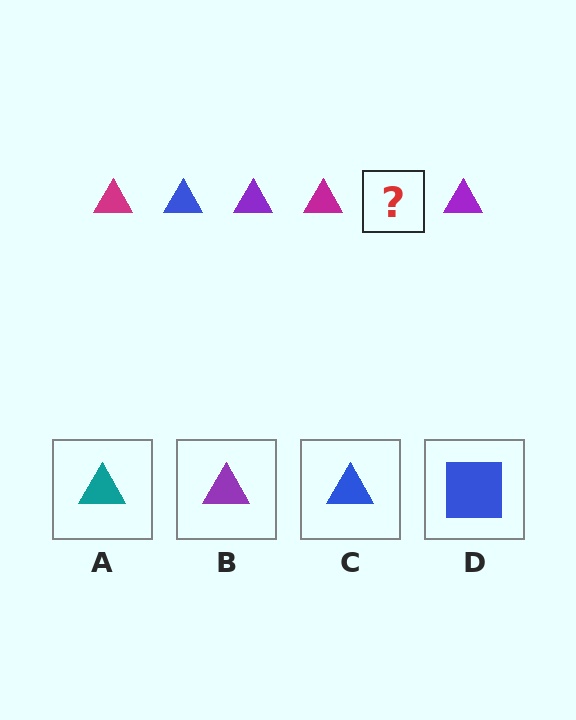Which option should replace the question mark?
Option C.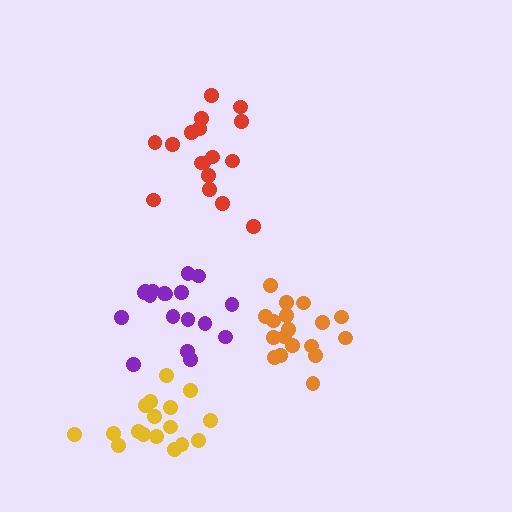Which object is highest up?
The red cluster is topmost.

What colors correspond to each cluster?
The clusters are colored: purple, yellow, orange, red.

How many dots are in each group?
Group 1: 18 dots, Group 2: 17 dots, Group 3: 18 dots, Group 4: 17 dots (70 total).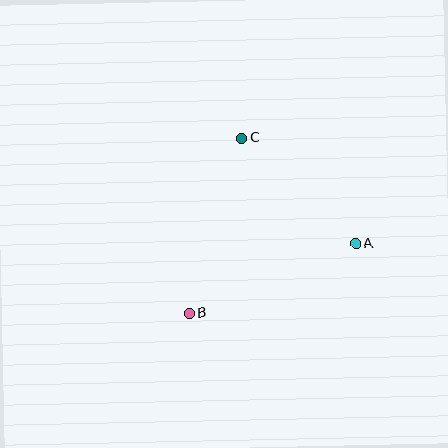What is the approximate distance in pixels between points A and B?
The distance between A and B is approximately 181 pixels.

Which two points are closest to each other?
Points A and C are closest to each other.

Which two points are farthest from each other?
Points B and C are farthest from each other.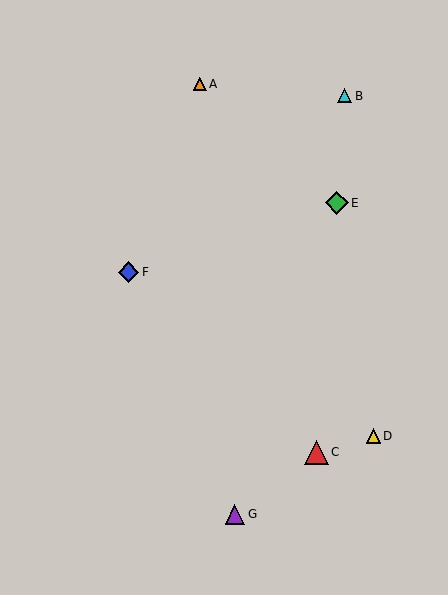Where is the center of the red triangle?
The center of the red triangle is at (316, 452).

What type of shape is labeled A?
Shape A is an orange triangle.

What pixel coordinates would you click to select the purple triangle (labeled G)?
Click at (235, 514) to select the purple triangle G.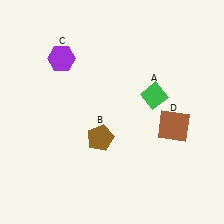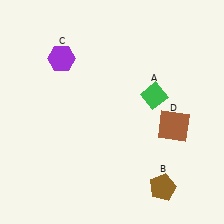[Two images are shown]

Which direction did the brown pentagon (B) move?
The brown pentagon (B) moved right.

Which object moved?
The brown pentagon (B) moved right.